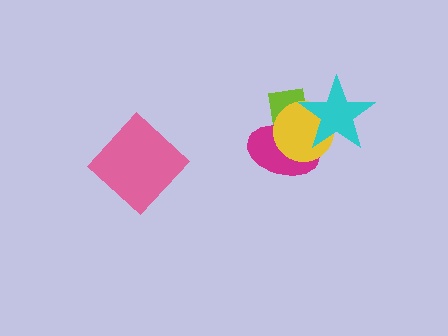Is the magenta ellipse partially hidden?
Yes, it is partially covered by another shape.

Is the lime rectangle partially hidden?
Yes, it is partially covered by another shape.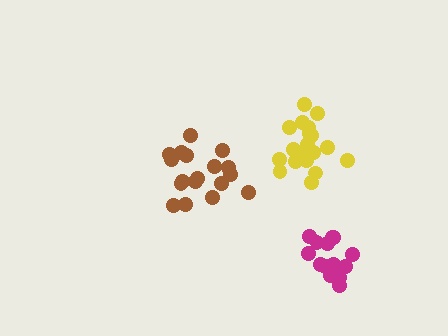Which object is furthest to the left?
The brown cluster is leftmost.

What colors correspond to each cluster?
The clusters are colored: magenta, brown, yellow.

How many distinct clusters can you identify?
There are 3 distinct clusters.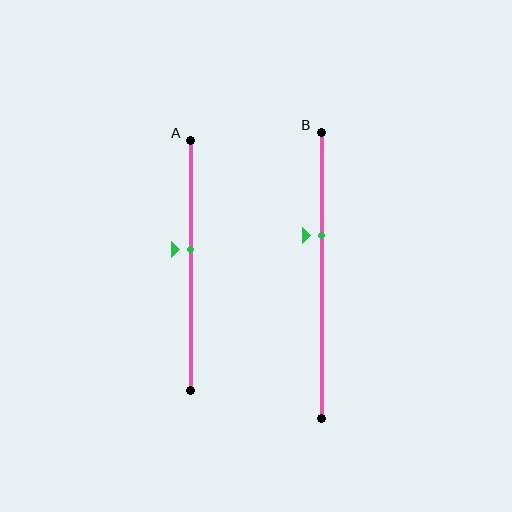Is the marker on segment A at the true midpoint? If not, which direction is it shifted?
No, the marker on segment A is shifted upward by about 6% of the segment length.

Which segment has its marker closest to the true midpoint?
Segment A has its marker closest to the true midpoint.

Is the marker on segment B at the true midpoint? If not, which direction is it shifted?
No, the marker on segment B is shifted upward by about 14% of the segment length.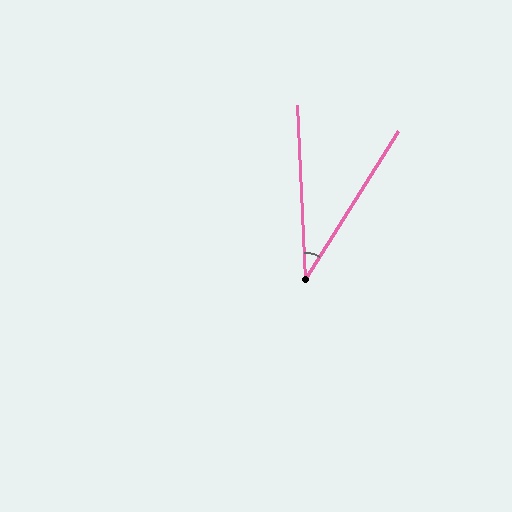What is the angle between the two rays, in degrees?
Approximately 35 degrees.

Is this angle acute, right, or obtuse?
It is acute.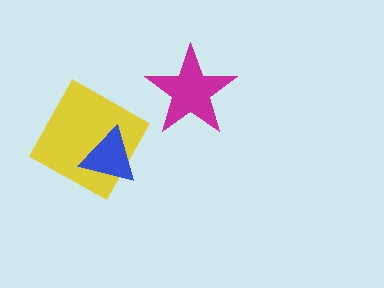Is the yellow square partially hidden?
Yes, it is partially covered by another shape.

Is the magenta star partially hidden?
No, no other shape covers it.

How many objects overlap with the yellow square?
1 object overlaps with the yellow square.